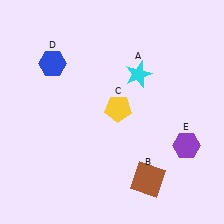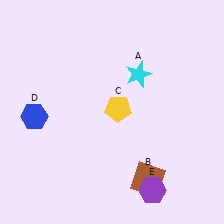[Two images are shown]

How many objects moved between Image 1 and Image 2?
2 objects moved between the two images.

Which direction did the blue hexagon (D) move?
The blue hexagon (D) moved down.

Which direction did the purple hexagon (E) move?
The purple hexagon (E) moved down.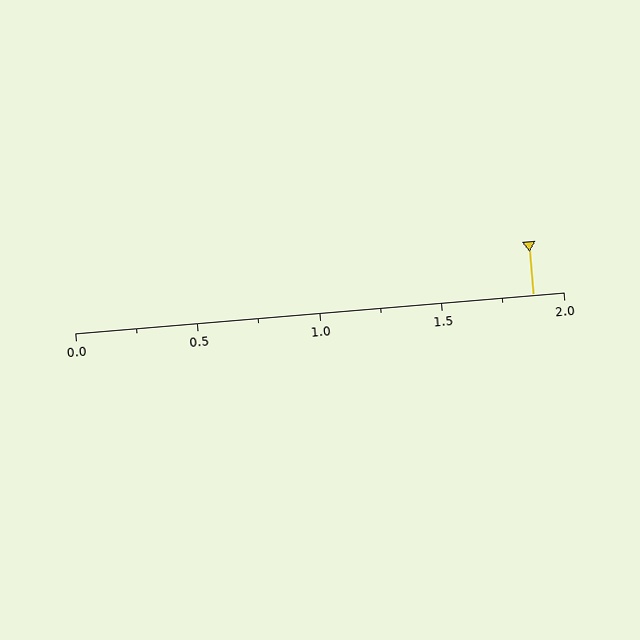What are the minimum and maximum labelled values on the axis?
The axis runs from 0.0 to 2.0.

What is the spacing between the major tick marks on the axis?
The major ticks are spaced 0.5 apart.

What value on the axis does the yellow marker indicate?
The marker indicates approximately 1.88.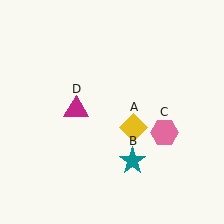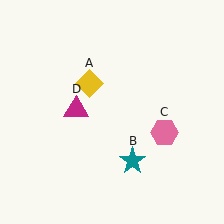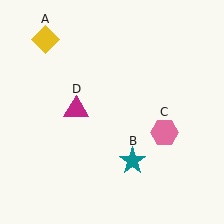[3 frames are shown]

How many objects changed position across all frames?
1 object changed position: yellow diamond (object A).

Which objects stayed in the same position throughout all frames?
Teal star (object B) and pink hexagon (object C) and magenta triangle (object D) remained stationary.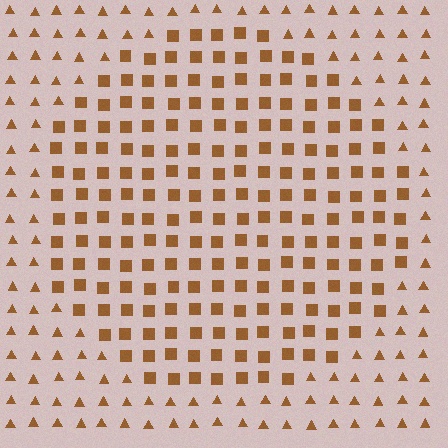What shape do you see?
I see a circle.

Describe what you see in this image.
The image is filled with small brown elements arranged in a uniform grid. A circle-shaped region contains squares, while the surrounding area contains triangles. The boundary is defined purely by the change in element shape.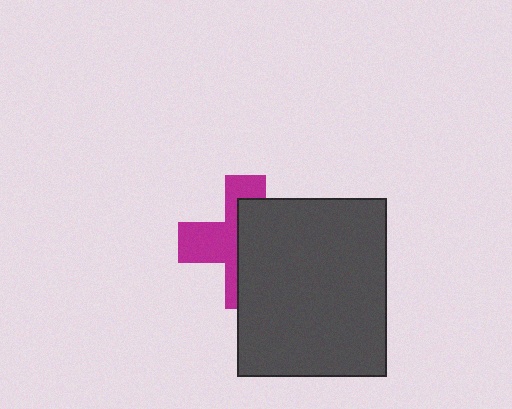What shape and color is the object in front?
The object in front is a dark gray rectangle.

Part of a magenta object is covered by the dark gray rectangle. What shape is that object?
It is a cross.